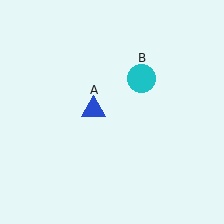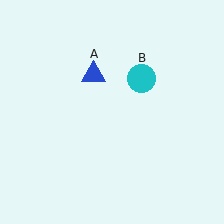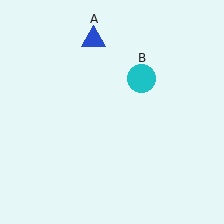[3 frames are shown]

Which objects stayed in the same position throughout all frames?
Cyan circle (object B) remained stationary.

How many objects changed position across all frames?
1 object changed position: blue triangle (object A).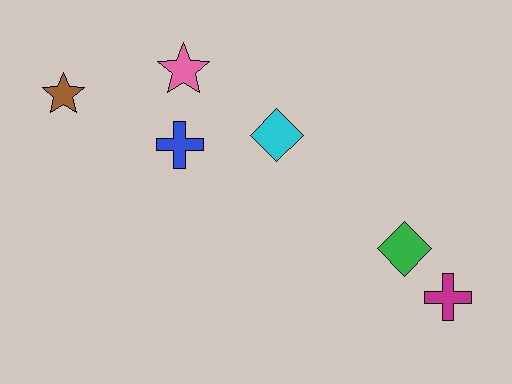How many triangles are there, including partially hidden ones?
There are no triangles.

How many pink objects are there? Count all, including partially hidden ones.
There is 1 pink object.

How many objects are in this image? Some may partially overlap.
There are 6 objects.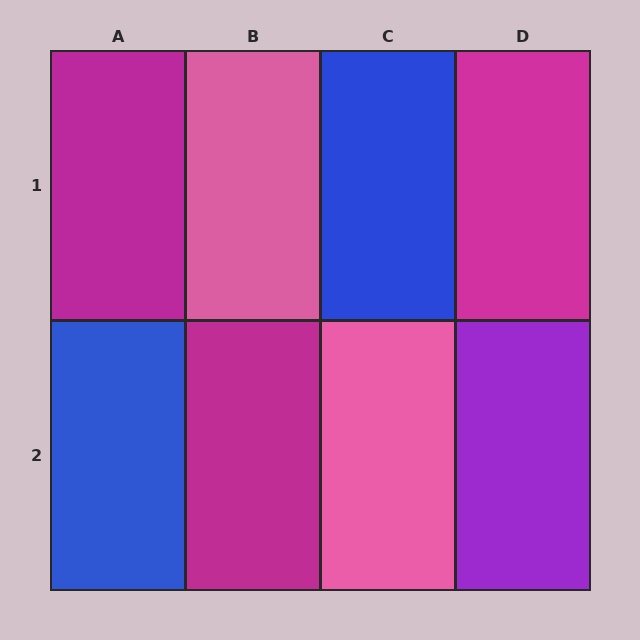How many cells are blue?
2 cells are blue.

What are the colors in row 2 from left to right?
Blue, magenta, pink, purple.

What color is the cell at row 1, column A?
Magenta.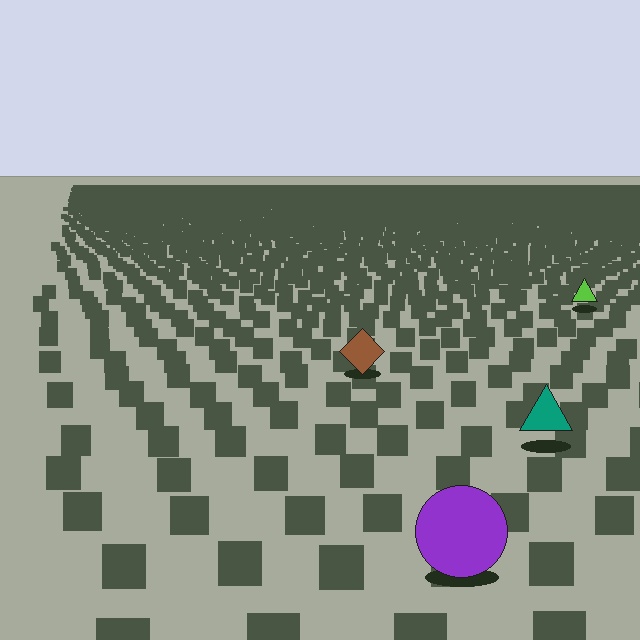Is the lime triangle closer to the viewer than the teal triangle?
No. The teal triangle is closer — you can tell from the texture gradient: the ground texture is coarser near it.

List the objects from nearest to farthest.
From nearest to farthest: the purple circle, the teal triangle, the brown diamond, the lime triangle.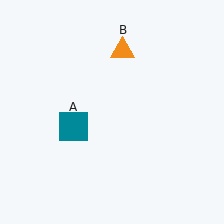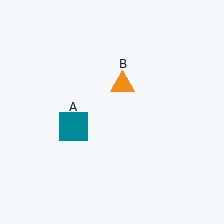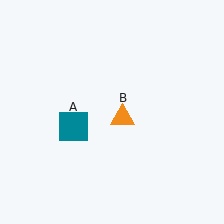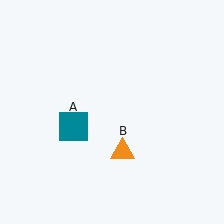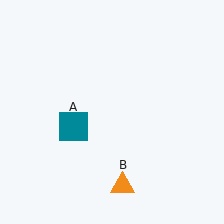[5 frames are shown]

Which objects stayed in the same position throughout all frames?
Teal square (object A) remained stationary.